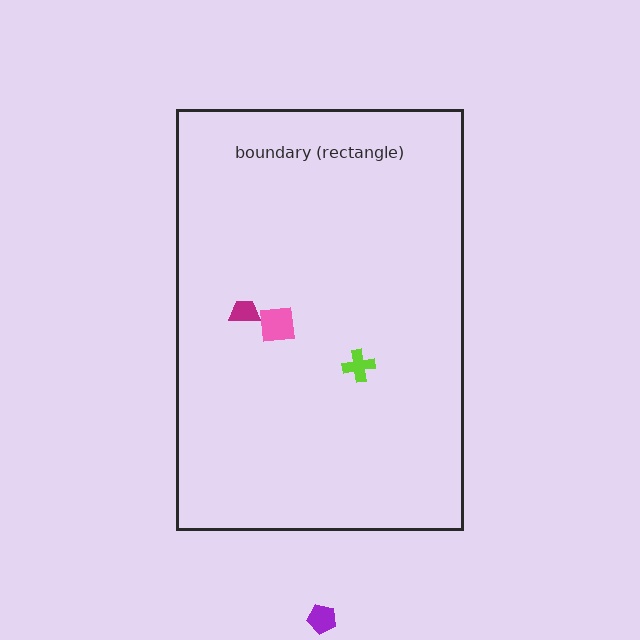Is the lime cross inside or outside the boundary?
Inside.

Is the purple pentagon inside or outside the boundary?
Outside.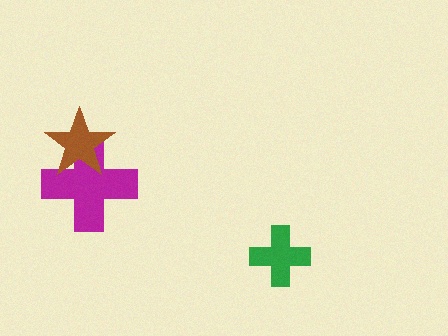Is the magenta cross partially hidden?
Yes, it is partially covered by another shape.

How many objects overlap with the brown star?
1 object overlaps with the brown star.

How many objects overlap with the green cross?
0 objects overlap with the green cross.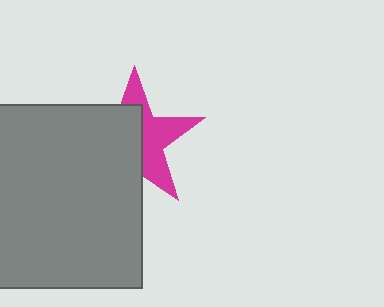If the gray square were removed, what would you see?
You would see the complete magenta star.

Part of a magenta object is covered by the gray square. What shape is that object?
It is a star.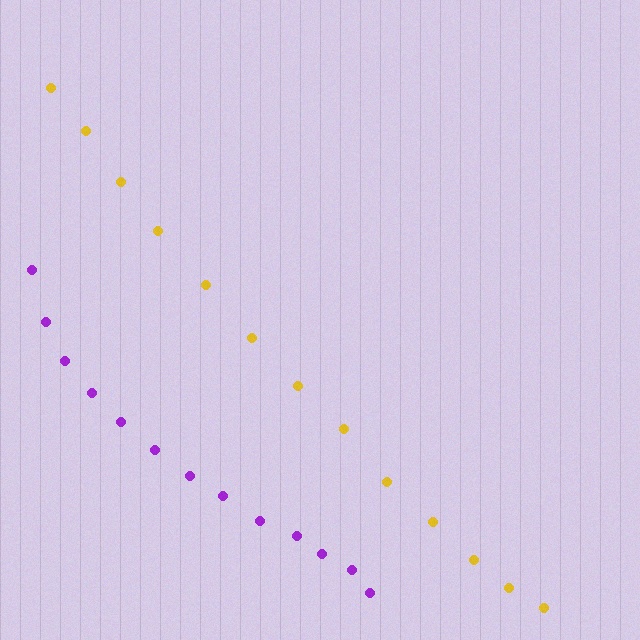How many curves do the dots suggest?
There are 2 distinct paths.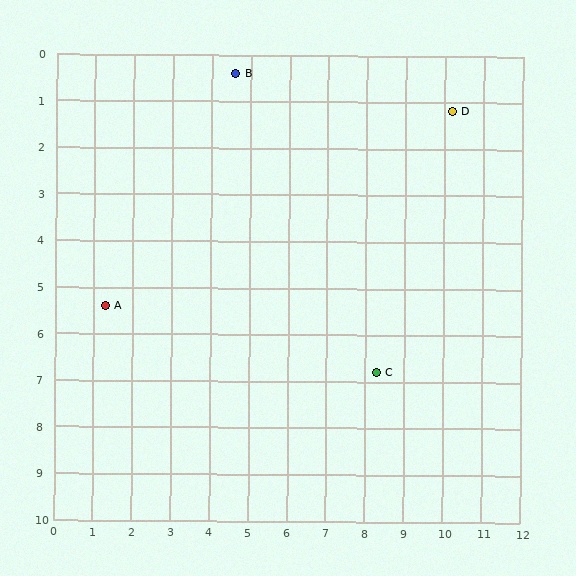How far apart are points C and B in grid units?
Points C and B are about 7.4 grid units apart.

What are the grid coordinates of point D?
Point D is at approximately (10.2, 1.2).